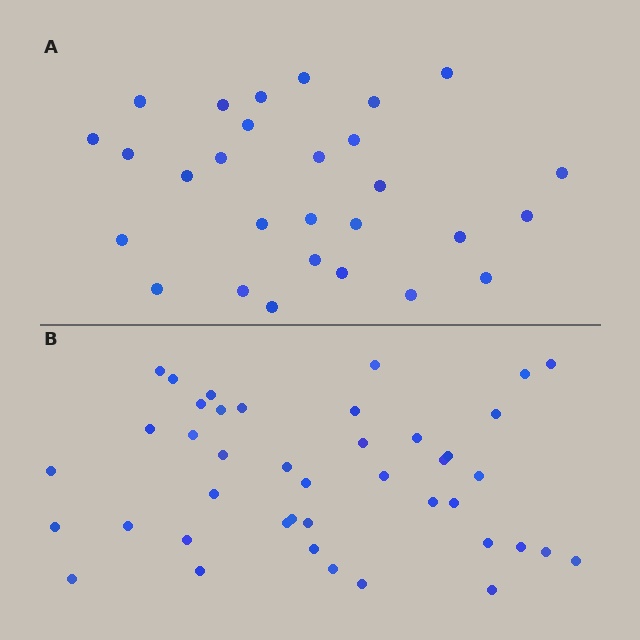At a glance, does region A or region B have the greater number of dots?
Region B (the bottom region) has more dots.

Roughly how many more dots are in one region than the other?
Region B has approximately 15 more dots than region A.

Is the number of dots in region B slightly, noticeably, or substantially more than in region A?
Region B has substantially more. The ratio is roughly 1.5 to 1.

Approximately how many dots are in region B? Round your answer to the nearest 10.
About 40 dots. (The exact count is 42, which rounds to 40.)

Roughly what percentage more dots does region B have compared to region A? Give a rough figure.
About 50% more.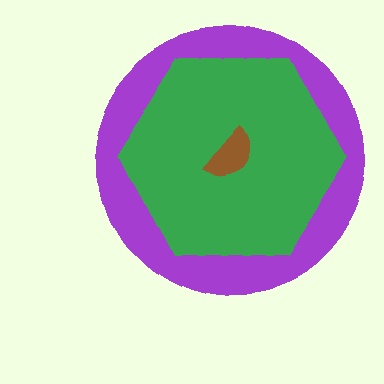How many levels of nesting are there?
3.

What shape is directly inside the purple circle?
The green hexagon.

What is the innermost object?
The brown semicircle.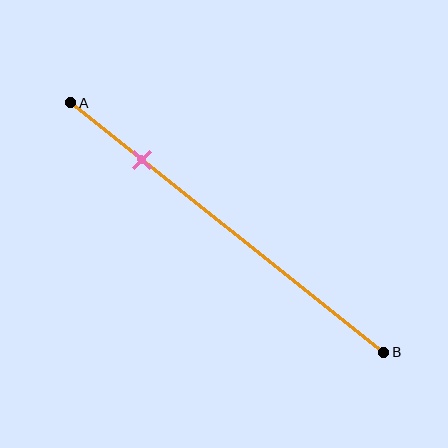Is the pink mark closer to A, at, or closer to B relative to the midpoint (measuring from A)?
The pink mark is closer to point A than the midpoint of segment AB.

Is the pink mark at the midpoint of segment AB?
No, the mark is at about 25% from A, not at the 50% midpoint.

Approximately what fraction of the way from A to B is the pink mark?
The pink mark is approximately 25% of the way from A to B.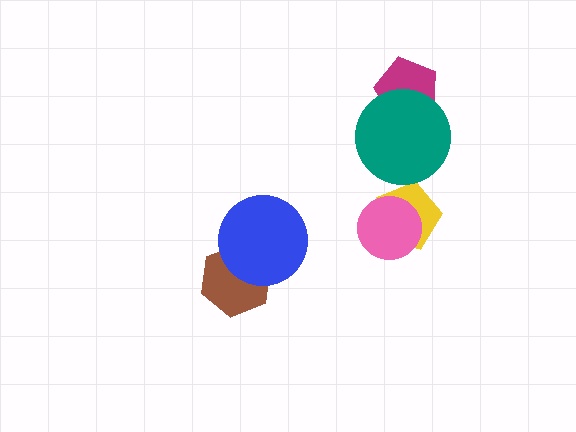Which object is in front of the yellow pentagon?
The pink circle is in front of the yellow pentagon.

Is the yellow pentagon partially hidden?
Yes, it is partially covered by another shape.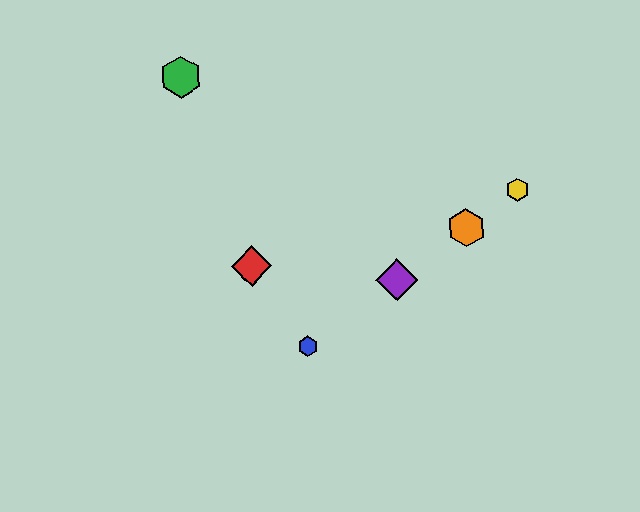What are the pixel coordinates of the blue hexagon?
The blue hexagon is at (308, 346).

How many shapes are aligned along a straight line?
4 shapes (the blue hexagon, the yellow hexagon, the purple diamond, the orange hexagon) are aligned along a straight line.